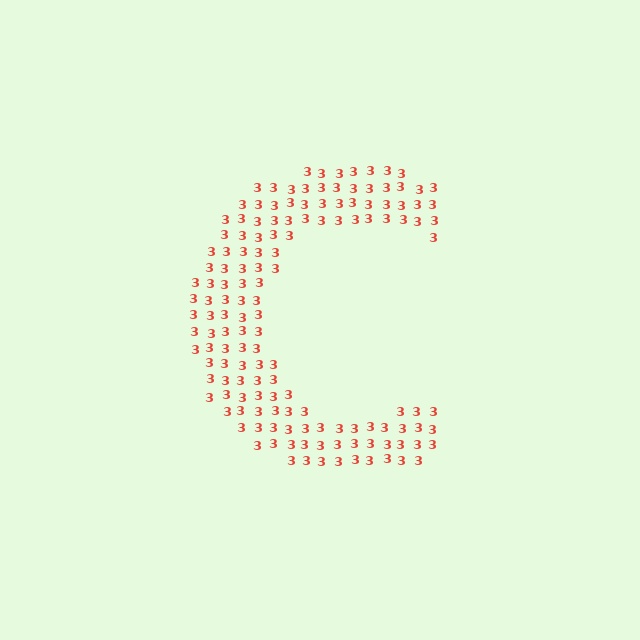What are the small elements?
The small elements are digit 3's.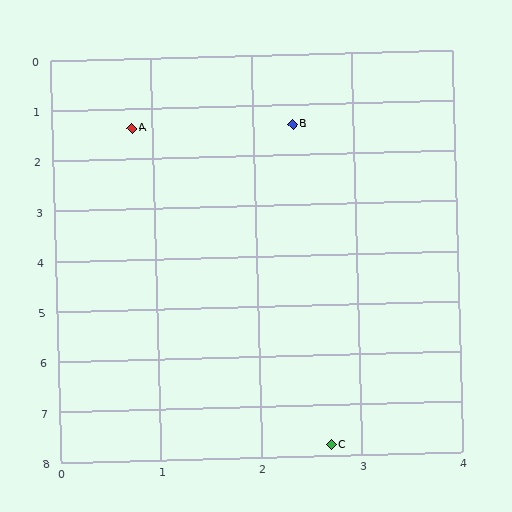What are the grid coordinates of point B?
Point B is at approximately (2.4, 1.4).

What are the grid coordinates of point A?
Point A is at approximately (0.8, 1.4).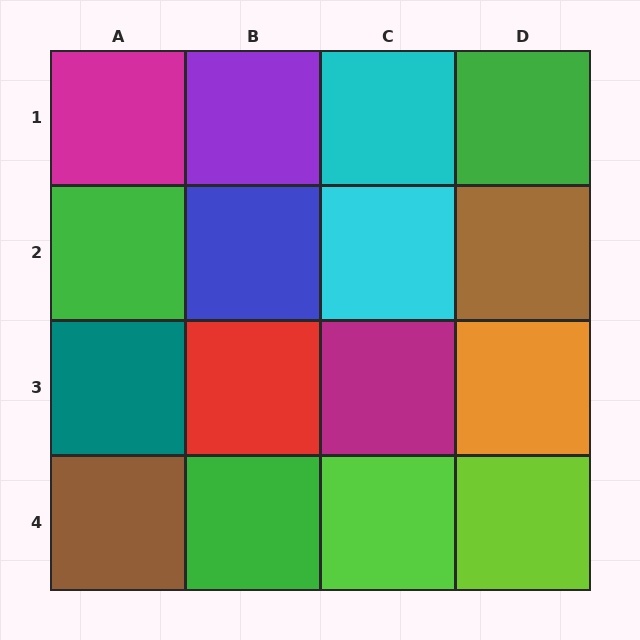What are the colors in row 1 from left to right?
Magenta, purple, cyan, green.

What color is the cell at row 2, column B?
Blue.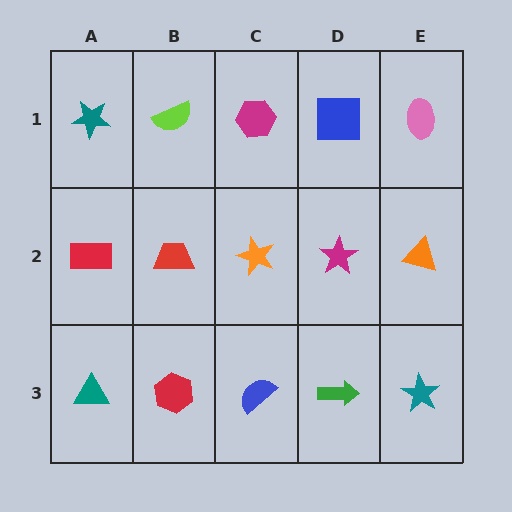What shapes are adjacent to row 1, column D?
A magenta star (row 2, column D), a magenta hexagon (row 1, column C), a pink ellipse (row 1, column E).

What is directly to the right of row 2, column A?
A red trapezoid.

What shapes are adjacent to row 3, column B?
A red trapezoid (row 2, column B), a teal triangle (row 3, column A), a blue semicircle (row 3, column C).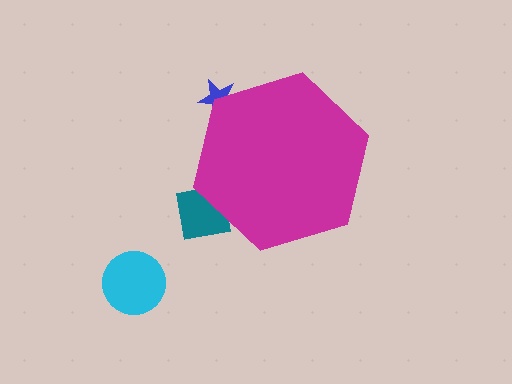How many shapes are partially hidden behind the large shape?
2 shapes are partially hidden.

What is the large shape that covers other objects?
A magenta hexagon.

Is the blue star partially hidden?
Yes, the blue star is partially hidden behind the magenta hexagon.